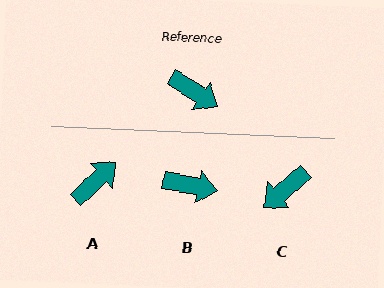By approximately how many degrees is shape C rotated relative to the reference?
Approximately 106 degrees clockwise.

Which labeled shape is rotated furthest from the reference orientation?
C, about 106 degrees away.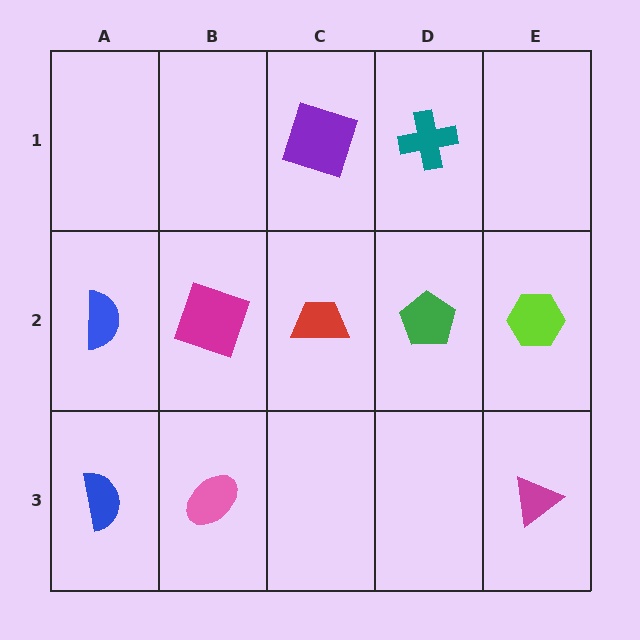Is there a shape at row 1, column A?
No, that cell is empty.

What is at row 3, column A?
A blue semicircle.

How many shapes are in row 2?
5 shapes.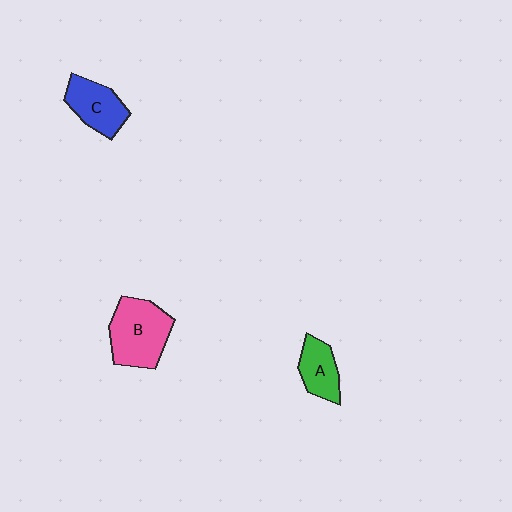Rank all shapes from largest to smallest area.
From largest to smallest: B (pink), C (blue), A (green).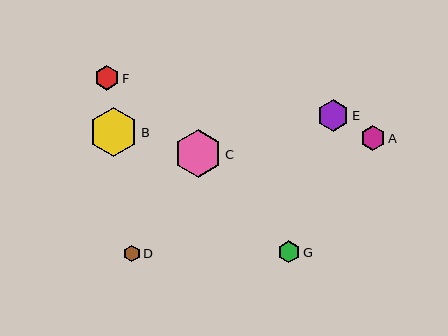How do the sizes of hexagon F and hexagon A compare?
Hexagon F and hexagon A are approximately the same size.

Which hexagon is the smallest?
Hexagon D is the smallest with a size of approximately 17 pixels.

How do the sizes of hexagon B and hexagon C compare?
Hexagon B and hexagon C are approximately the same size.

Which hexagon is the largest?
Hexagon B is the largest with a size of approximately 49 pixels.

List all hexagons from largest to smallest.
From largest to smallest: B, C, E, F, A, G, D.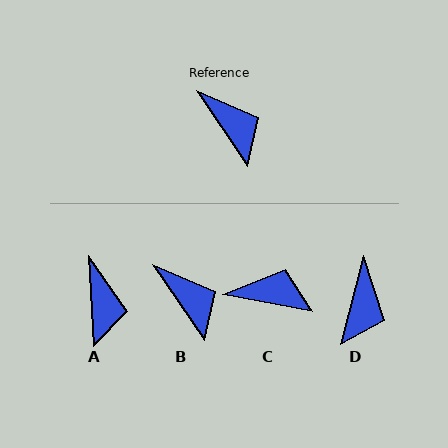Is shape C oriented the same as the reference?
No, it is off by about 45 degrees.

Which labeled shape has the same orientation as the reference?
B.